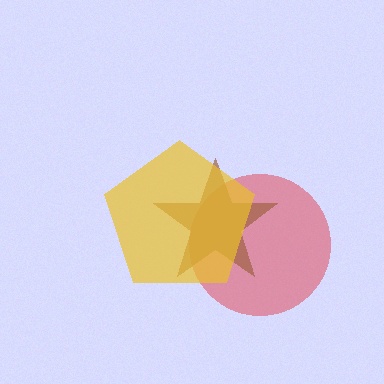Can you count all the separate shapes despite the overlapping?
Yes, there are 3 separate shapes.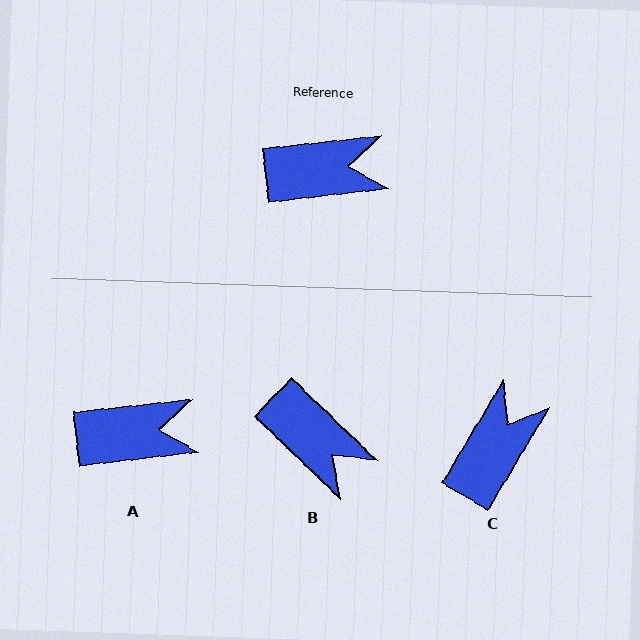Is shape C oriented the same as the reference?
No, it is off by about 53 degrees.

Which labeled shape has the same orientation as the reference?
A.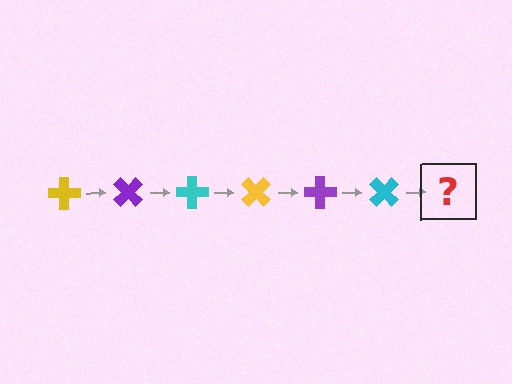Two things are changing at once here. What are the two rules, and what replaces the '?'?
The two rules are that it rotates 45 degrees each step and the color cycles through yellow, purple, and cyan. The '?' should be a yellow cross, rotated 270 degrees from the start.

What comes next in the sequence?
The next element should be a yellow cross, rotated 270 degrees from the start.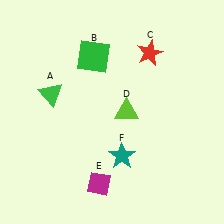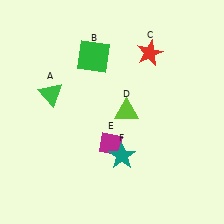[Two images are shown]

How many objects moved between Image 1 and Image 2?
1 object moved between the two images.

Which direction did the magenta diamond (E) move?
The magenta diamond (E) moved up.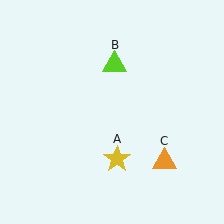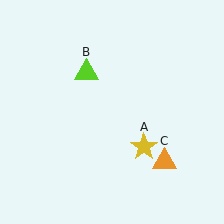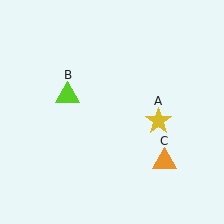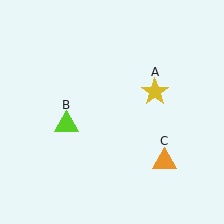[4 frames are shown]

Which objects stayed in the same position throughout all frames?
Orange triangle (object C) remained stationary.